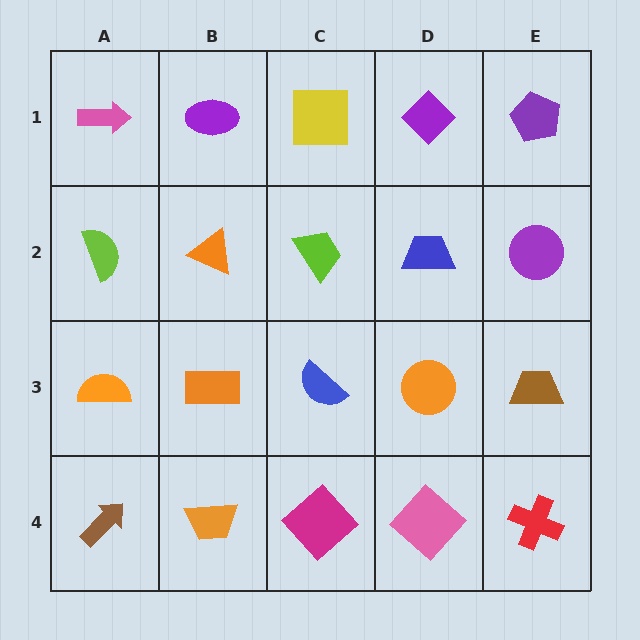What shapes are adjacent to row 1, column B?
An orange triangle (row 2, column B), a pink arrow (row 1, column A), a yellow square (row 1, column C).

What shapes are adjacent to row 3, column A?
A lime semicircle (row 2, column A), a brown arrow (row 4, column A), an orange rectangle (row 3, column B).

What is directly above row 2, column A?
A pink arrow.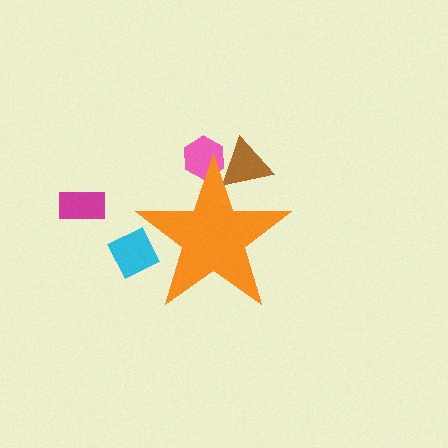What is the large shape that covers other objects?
An orange star.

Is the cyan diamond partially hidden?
Yes, the cyan diamond is partially hidden behind the orange star.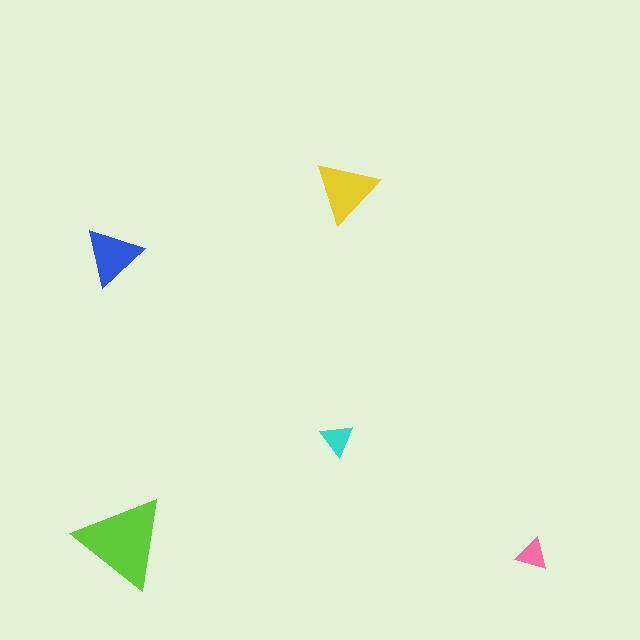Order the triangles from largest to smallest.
the lime one, the yellow one, the blue one, the cyan one, the pink one.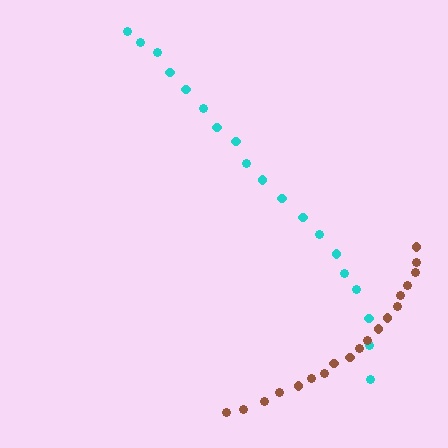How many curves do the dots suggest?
There are 2 distinct paths.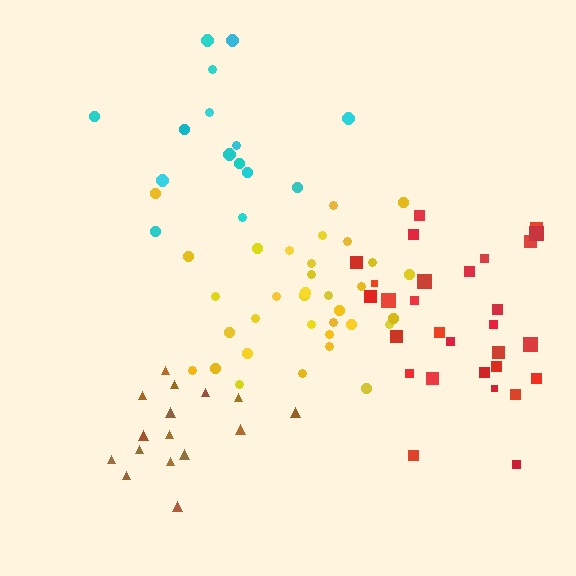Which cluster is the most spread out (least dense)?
Cyan.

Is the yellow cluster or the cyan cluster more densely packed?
Yellow.